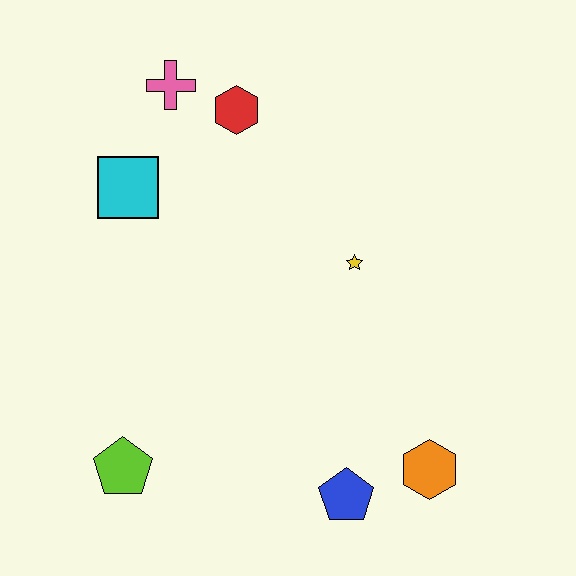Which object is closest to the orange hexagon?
The blue pentagon is closest to the orange hexagon.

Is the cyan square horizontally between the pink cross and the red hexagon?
No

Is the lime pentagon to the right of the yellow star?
No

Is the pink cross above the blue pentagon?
Yes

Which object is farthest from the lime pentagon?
The pink cross is farthest from the lime pentagon.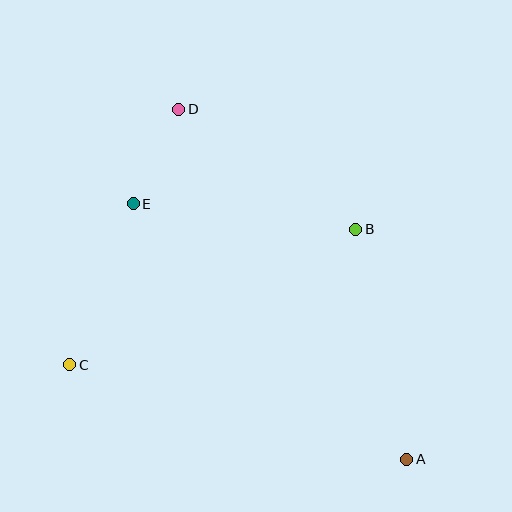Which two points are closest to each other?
Points D and E are closest to each other.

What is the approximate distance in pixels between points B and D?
The distance between B and D is approximately 214 pixels.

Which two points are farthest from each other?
Points A and D are farthest from each other.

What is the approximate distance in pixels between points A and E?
The distance between A and E is approximately 374 pixels.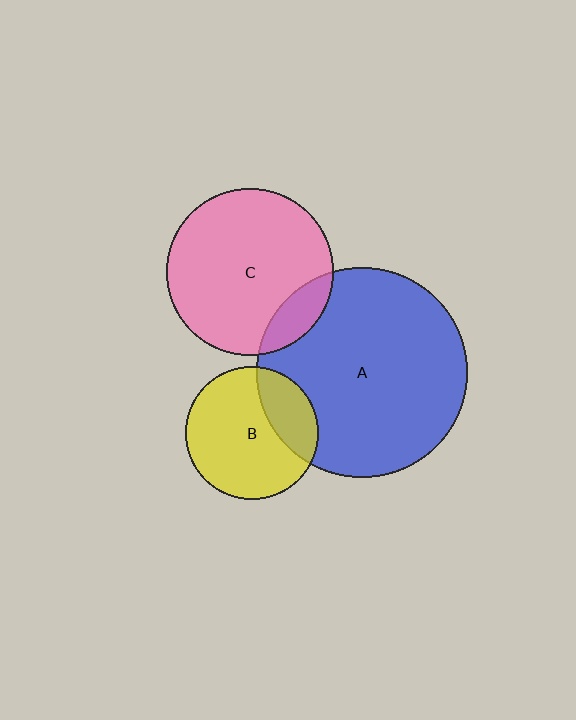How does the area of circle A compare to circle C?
Approximately 1.6 times.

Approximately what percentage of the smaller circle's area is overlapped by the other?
Approximately 25%.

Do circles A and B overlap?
Yes.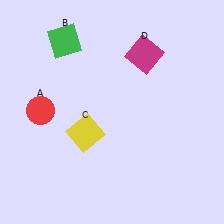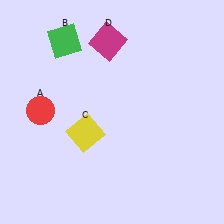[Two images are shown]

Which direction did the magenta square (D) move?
The magenta square (D) moved left.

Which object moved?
The magenta square (D) moved left.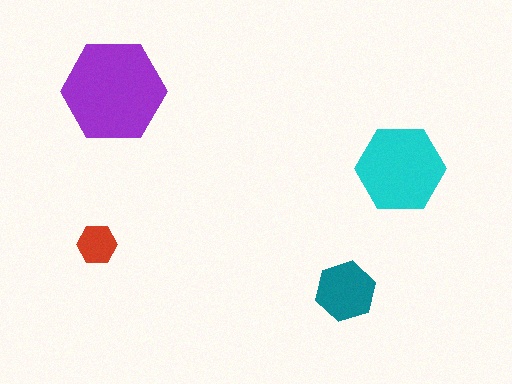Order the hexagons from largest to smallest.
the purple one, the cyan one, the teal one, the red one.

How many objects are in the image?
There are 4 objects in the image.